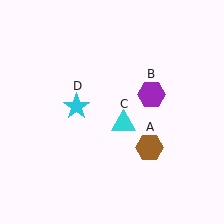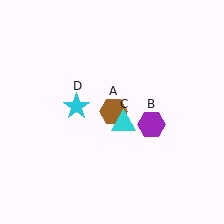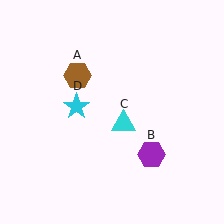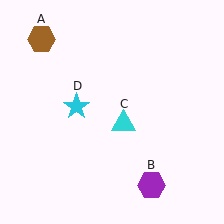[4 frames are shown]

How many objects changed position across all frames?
2 objects changed position: brown hexagon (object A), purple hexagon (object B).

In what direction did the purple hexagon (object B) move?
The purple hexagon (object B) moved down.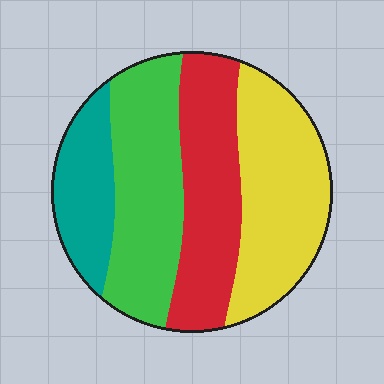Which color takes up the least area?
Teal, at roughly 15%.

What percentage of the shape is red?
Red takes up about one quarter (1/4) of the shape.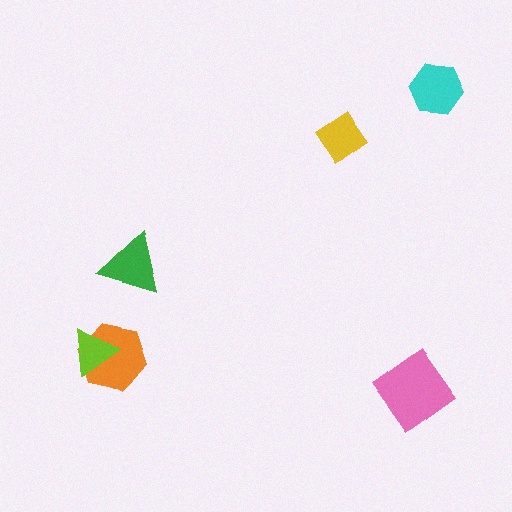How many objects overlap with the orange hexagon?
1 object overlaps with the orange hexagon.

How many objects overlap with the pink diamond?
0 objects overlap with the pink diamond.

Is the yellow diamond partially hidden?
No, no other shape covers it.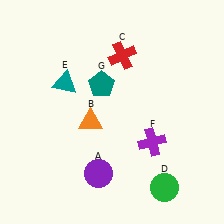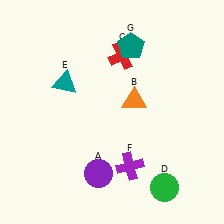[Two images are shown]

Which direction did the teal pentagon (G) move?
The teal pentagon (G) moved up.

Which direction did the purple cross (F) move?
The purple cross (F) moved down.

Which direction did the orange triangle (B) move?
The orange triangle (B) moved right.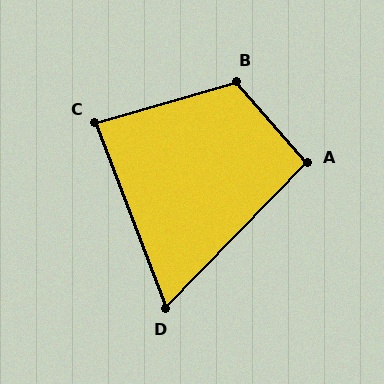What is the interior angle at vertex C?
Approximately 86 degrees (approximately right).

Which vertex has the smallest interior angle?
D, at approximately 65 degrees.